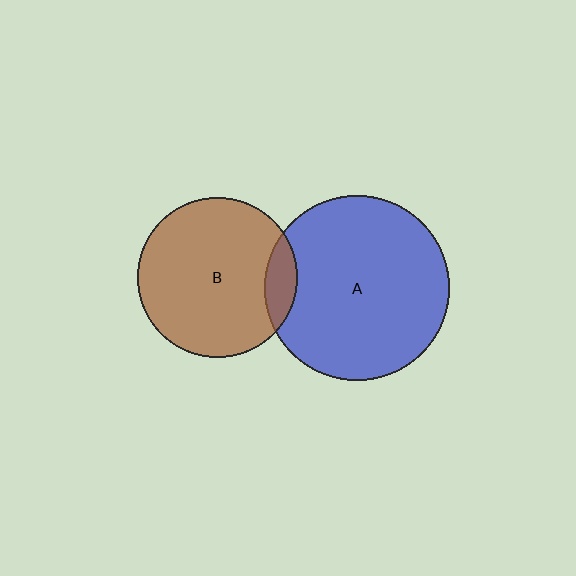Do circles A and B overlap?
Yes.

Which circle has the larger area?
Circle A (blue).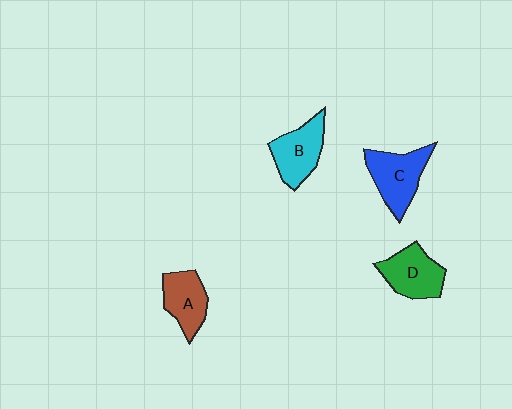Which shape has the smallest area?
Shape A (brown).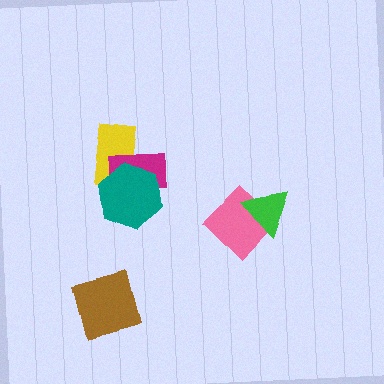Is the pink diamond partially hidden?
Yes, it is partially covered by another shape.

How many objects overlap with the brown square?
0 objects overlap with the brown square.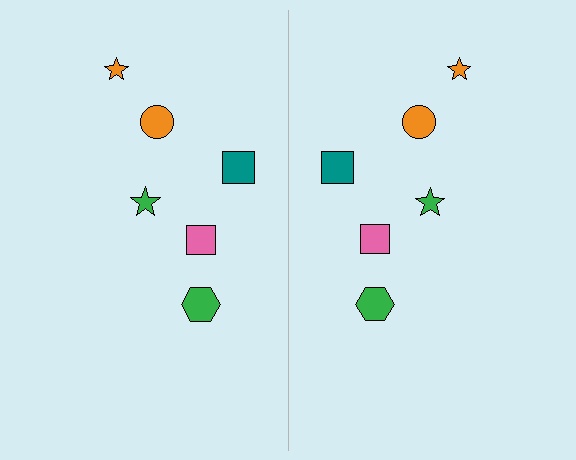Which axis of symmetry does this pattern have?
The pattern has a vertical axis of symmetry running through the center of the image.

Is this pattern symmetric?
Yes, this pattern has bilateral (reflection) symmetry.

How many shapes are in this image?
There are 12 shapes in this image.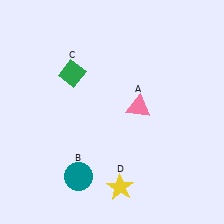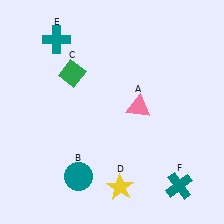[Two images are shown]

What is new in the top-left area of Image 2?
A teal cross (E) was added in the top-left area of Image 2.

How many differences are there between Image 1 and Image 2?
There are 2 differences between the two images.